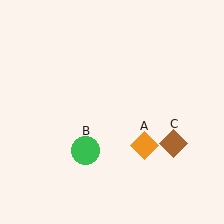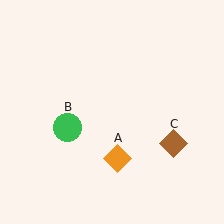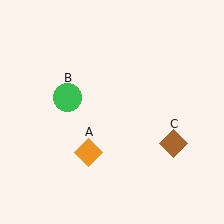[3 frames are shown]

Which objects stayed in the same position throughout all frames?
Brown diamond (object C) remained stationary.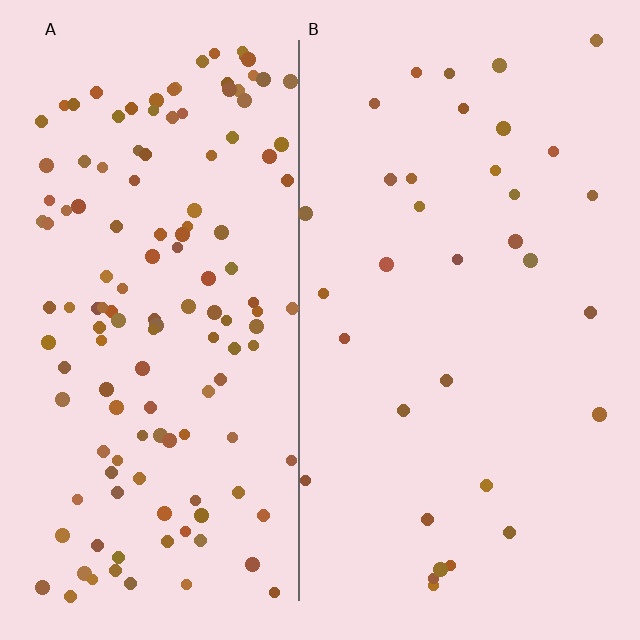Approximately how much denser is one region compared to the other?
Approximately 4.1× — region A over region B.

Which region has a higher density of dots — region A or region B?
A (the left).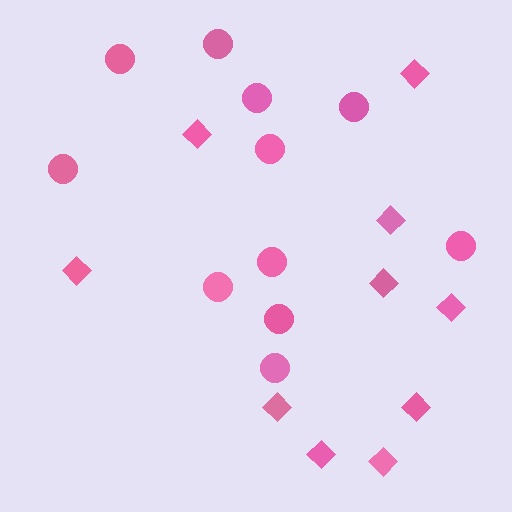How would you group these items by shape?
There are 2 groups: one group of circles (11) and one group of diamonds (10).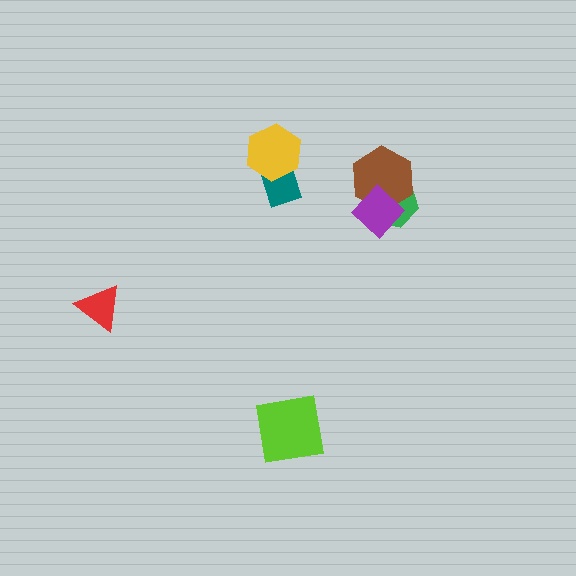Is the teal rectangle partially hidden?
Yes, it is partially covered by another shape.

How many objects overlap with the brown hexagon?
2 objects overlap with the brown hexagon.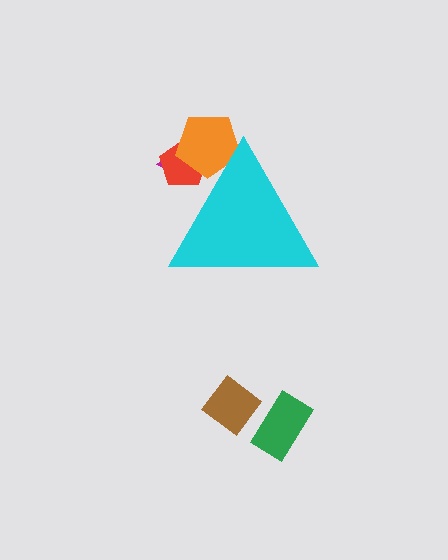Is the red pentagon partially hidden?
Yes, the red pentagon is partially hidden behind the cyan triangle.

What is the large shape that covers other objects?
A cyan triangle.